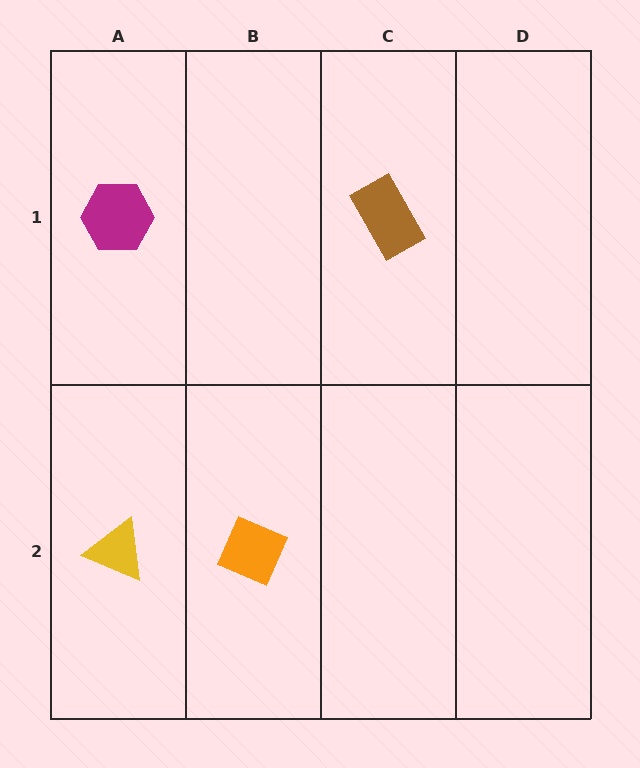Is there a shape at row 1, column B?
No, that cell is empty.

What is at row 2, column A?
A yellow triangle.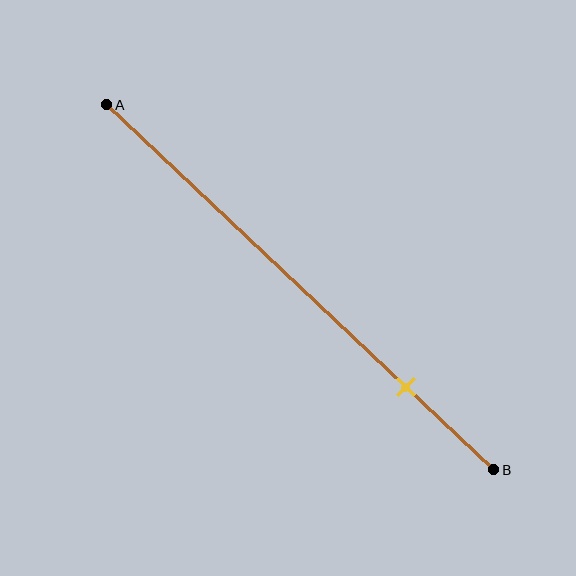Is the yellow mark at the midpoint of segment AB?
No, the mark is at about 75% from A, not at the 50% midpoint.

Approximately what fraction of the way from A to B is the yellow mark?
The yellow mark is approximately 75% of the way from A to B.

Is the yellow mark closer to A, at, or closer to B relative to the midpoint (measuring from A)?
The yellow mark is closer to point B than the midpoint of segment AB.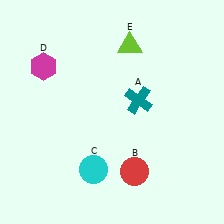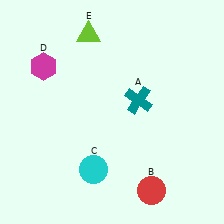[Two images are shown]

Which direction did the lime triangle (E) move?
The lime triangle (E) moved left.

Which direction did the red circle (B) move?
The red circle (B) moved down.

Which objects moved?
The objects that moved are: the red circle (B), the lime triangle (E).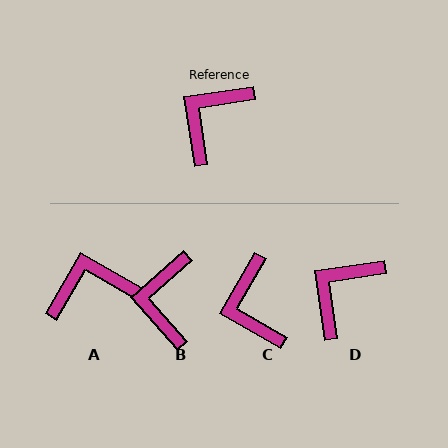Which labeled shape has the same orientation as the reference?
D.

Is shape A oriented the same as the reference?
No, it is off by about 38 degrees.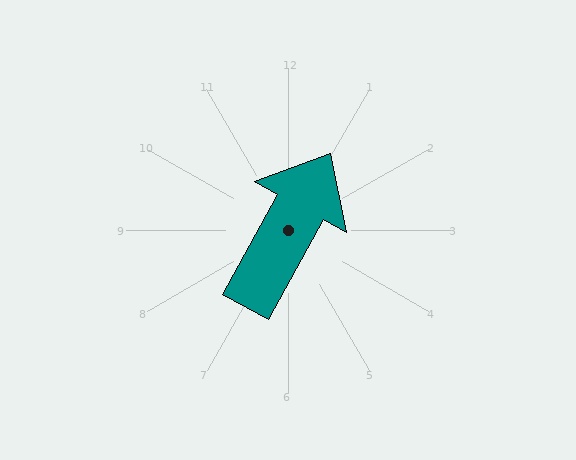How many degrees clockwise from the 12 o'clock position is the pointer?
Approximately 29 degrees.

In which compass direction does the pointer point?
Northeast.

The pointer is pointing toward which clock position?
Roughly 1 o'clock.